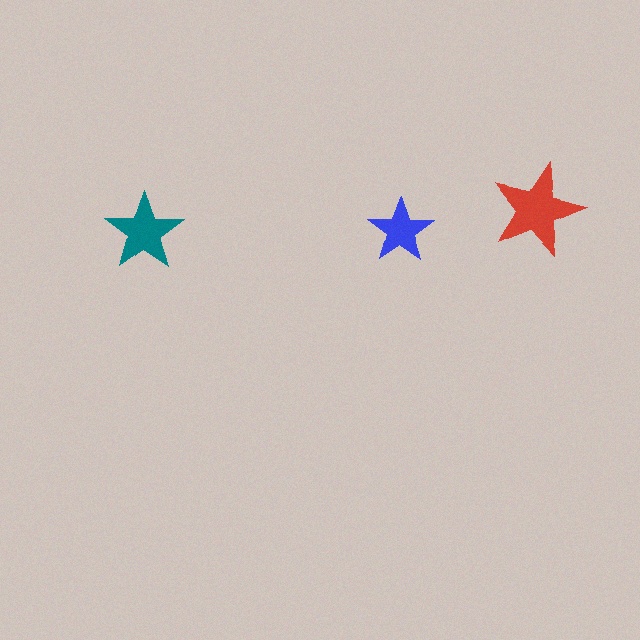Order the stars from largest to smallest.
the red one, the teal one, the blue one.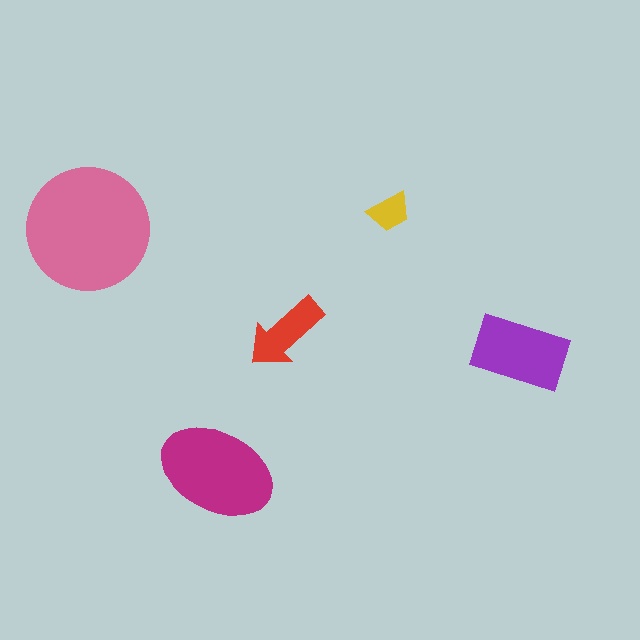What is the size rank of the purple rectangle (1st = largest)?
3rd.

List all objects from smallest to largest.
The yellow trapezoid, the red arrow, the purple rectangle, the magenta ellipse, the pink circle.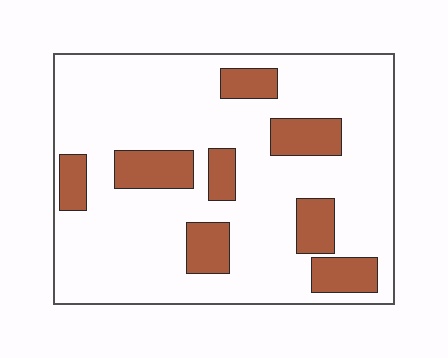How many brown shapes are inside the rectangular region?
8.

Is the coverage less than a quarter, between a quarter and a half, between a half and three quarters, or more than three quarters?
Less than a quarter.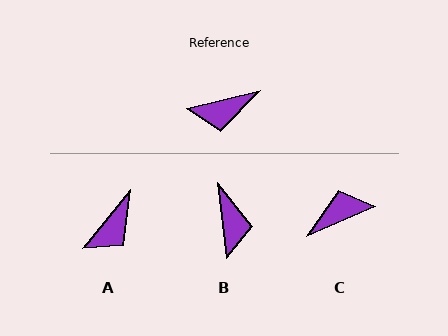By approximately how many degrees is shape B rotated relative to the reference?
Approximately 84 degrees counter-clockwise.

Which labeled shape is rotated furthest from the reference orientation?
C, about 170 degrees away.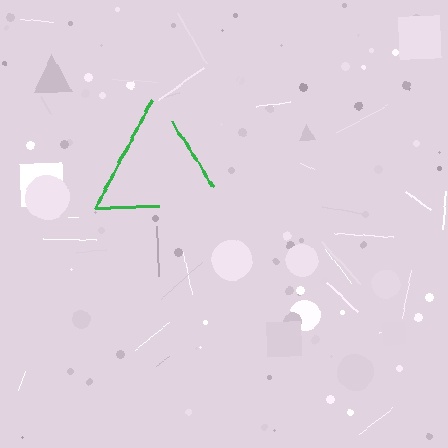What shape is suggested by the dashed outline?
The dashed outline suggests a triangle.